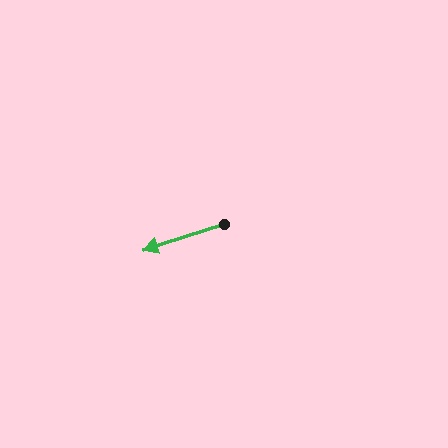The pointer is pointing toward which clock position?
Roughly 8 o'clock.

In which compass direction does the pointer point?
West.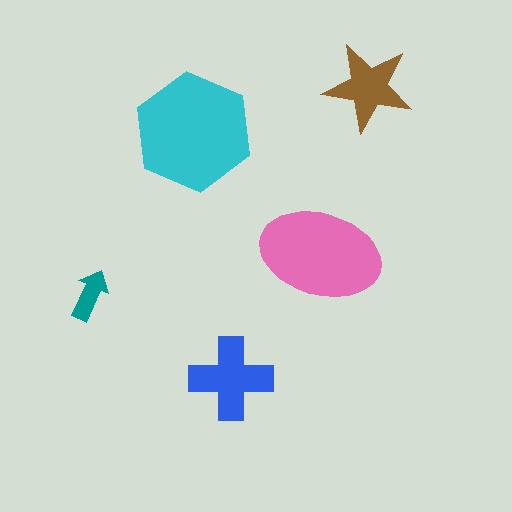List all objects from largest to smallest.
The cyan hexagon, the pink ellipse, the blue cross, the brown star, the teal arrow.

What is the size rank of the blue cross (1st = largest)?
3rd.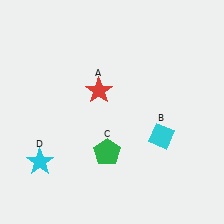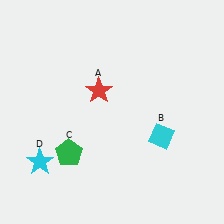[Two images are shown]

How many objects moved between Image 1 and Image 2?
1 object moved between the two images.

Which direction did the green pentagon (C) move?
The green pentagon (C) moved left.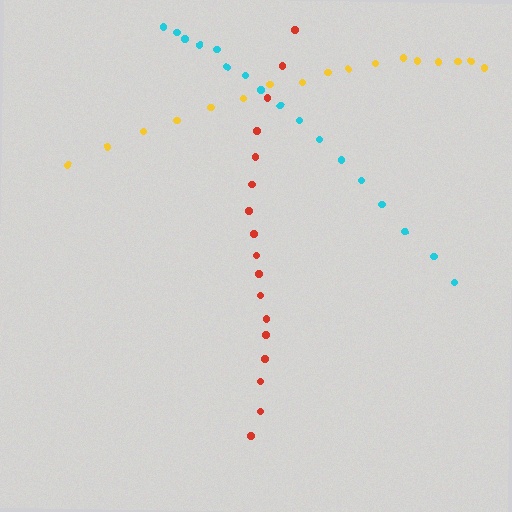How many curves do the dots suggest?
There are 3 distinct paths.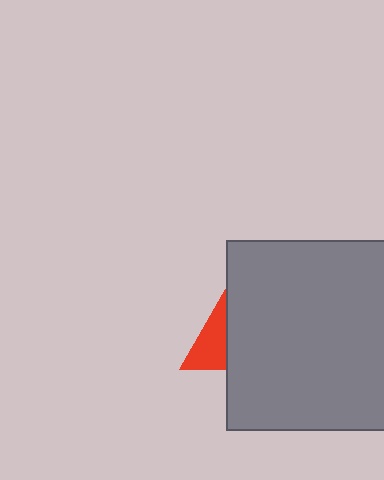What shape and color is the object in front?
The object in front is a gray square.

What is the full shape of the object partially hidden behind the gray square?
The partially hidden object is a red triangle.